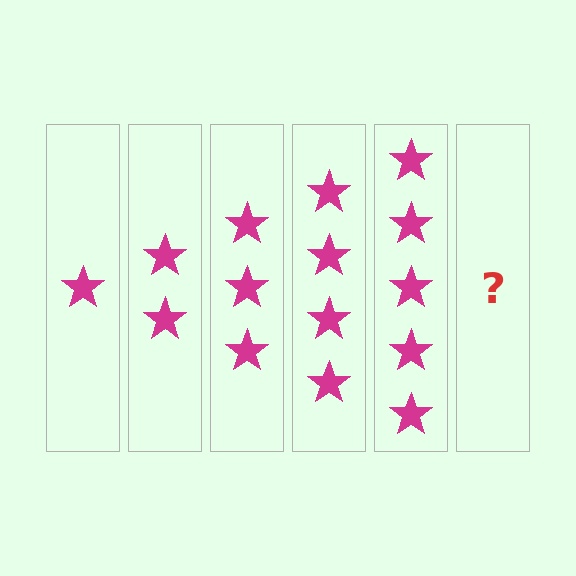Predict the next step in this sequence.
The next step is 6 stars.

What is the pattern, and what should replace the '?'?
The pattern is that each step adds one more star. The '?' should be 6 stars.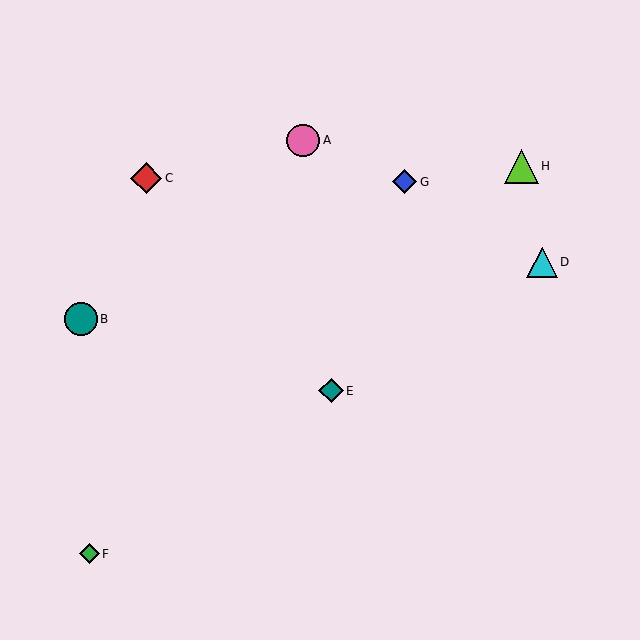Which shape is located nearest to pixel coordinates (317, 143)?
The pink circle (labeled A) at (303, 140) is nearest to that location.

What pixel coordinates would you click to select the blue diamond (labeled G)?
Click at (405, 182) to select the blue diamond G.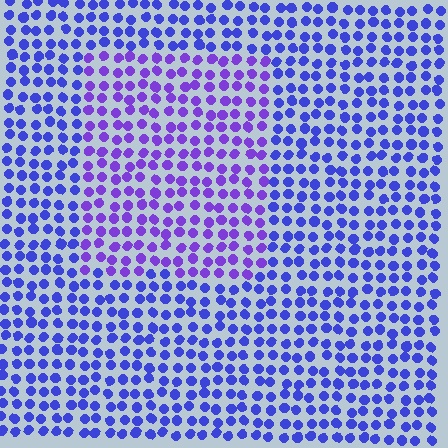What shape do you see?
I see a rectangle.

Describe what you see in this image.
The image is filled with small blue elements in a uniform arrangement. A rectangle-shaped region is visible where the elements are tinted to a slightly different hue, forming a subtle color boundary.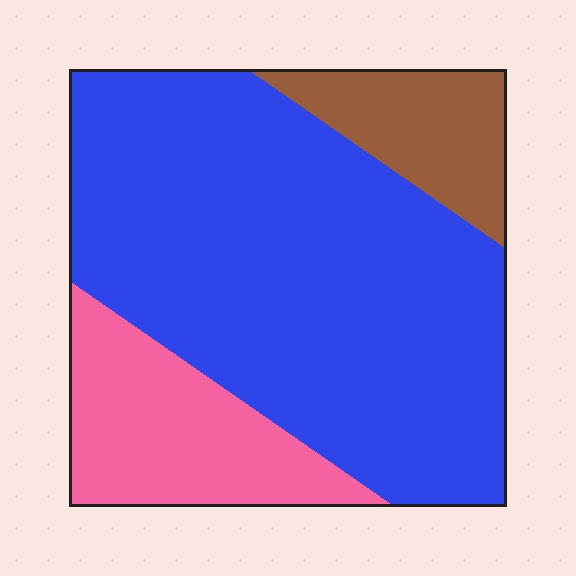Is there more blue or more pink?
Blue.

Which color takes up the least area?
Brown, at roughly 10%.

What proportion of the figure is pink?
Pink covers roughly 20% of the figure.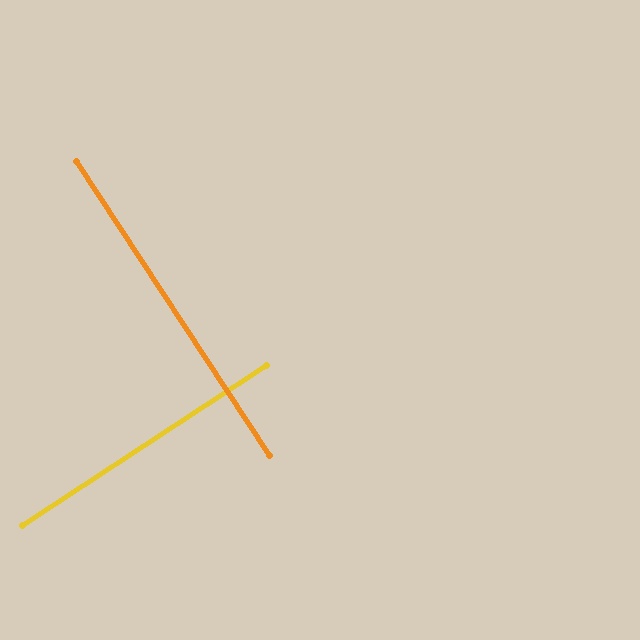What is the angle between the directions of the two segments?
Approximately 90 degrees.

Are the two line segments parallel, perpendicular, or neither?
Perpendicular — they meet at approximately 90°.